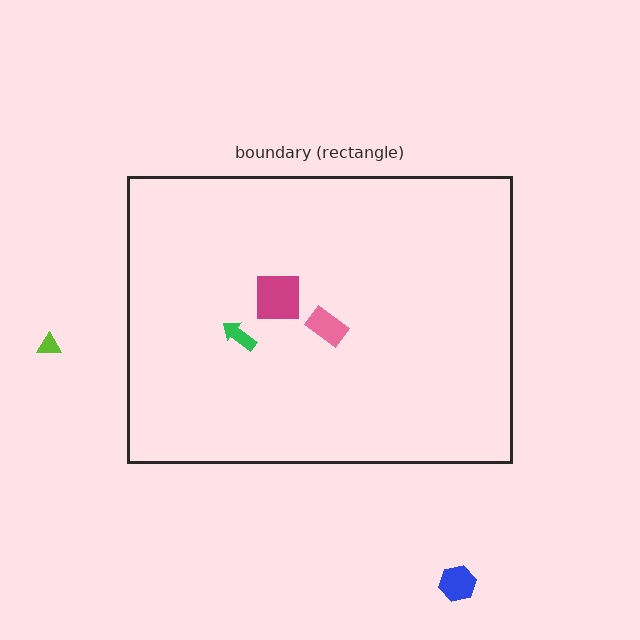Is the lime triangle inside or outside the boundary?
Outside.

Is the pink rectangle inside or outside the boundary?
Inside.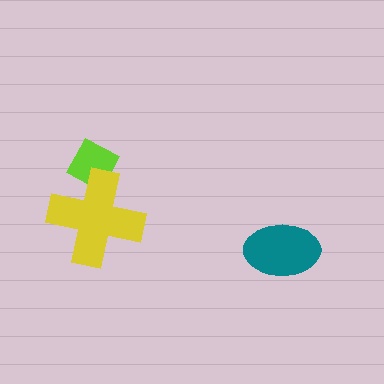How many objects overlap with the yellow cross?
1 object overlaps with the yellow cross.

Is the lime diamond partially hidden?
Yes, it is partially covered by another shape.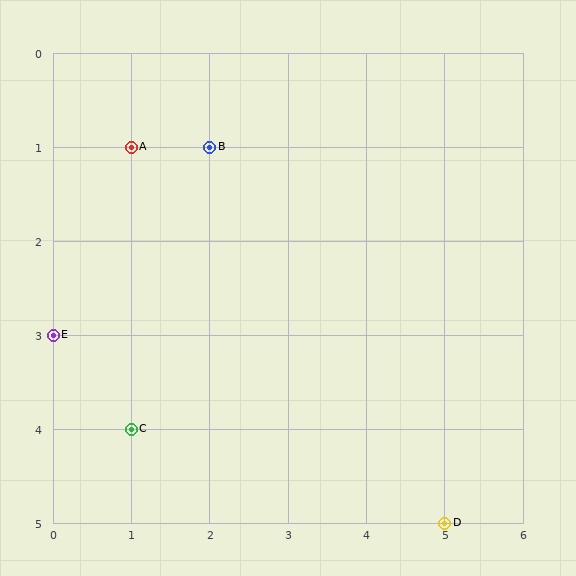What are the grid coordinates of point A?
Point A is at grid coordinates (1, 1).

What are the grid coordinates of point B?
Point B is at grid coordinates (2, 1).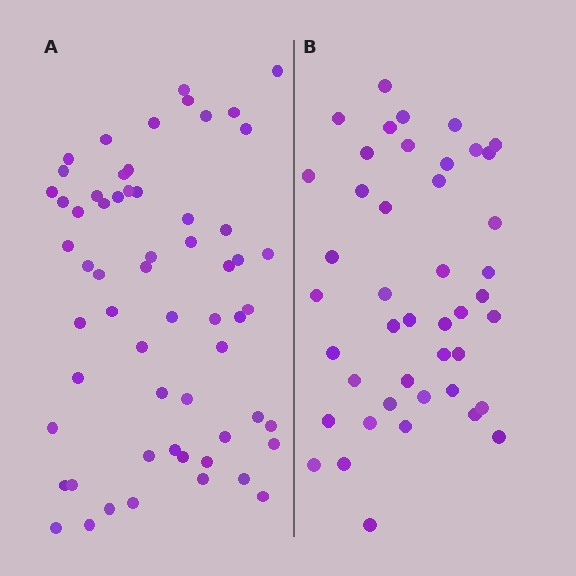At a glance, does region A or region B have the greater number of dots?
Region A (the left region) has more dots.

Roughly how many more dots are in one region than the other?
Region A has approximately 15 more dots than region B.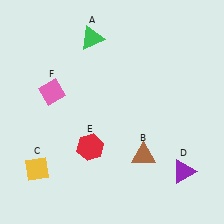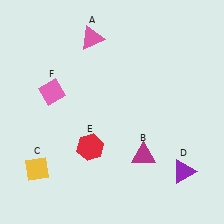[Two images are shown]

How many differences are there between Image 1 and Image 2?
There are 2 differences between the two images.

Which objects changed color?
A changed from green to pink. B changed from brown to magenta.